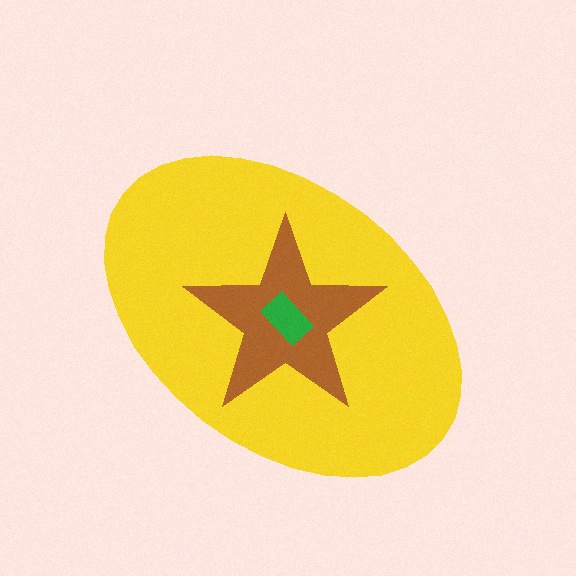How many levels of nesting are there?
3.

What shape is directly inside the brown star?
The green rectangle.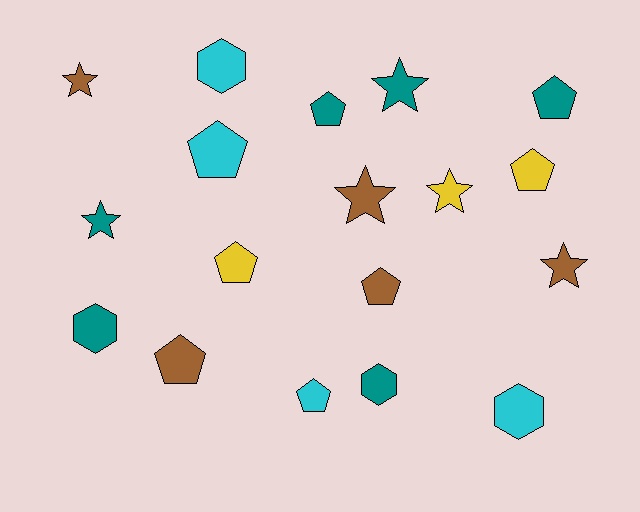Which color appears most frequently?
Teal, with 6 objects.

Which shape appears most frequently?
Pentagon, with 8 objects.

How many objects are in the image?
There are 18 objects.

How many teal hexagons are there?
There are 2 teal hexagons.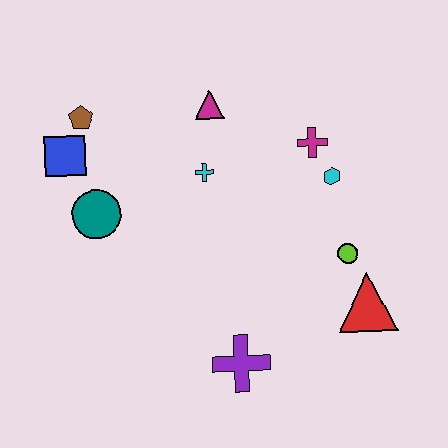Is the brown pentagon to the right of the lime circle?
No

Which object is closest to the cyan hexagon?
The magenta cross is closest to the cyan hexagon.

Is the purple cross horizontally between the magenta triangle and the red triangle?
Yes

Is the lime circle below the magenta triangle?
Yes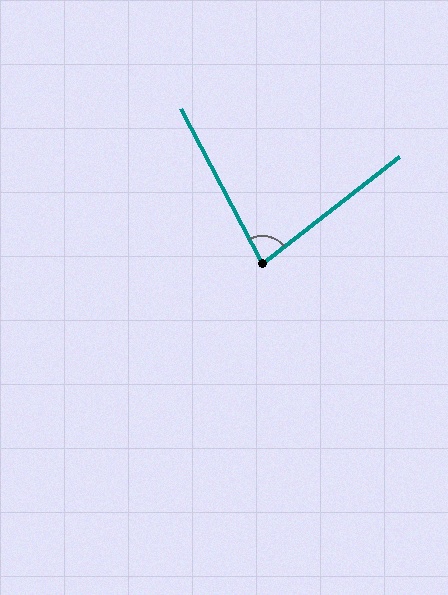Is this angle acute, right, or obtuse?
It is acute.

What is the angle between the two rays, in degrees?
Approximately 80 degrees.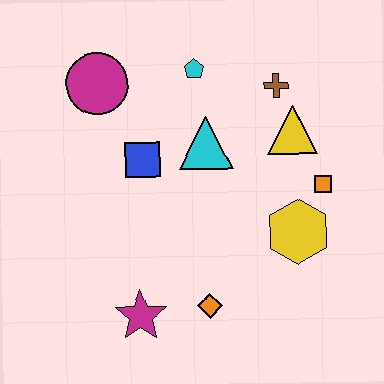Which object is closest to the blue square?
The cyan triangle is closest to the blue square.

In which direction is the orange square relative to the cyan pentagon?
The orange square is to the right of the cyan pentagon.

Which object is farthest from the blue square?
The orange square is farthest from the blue square.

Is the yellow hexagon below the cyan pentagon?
Yes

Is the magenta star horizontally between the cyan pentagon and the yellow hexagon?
No